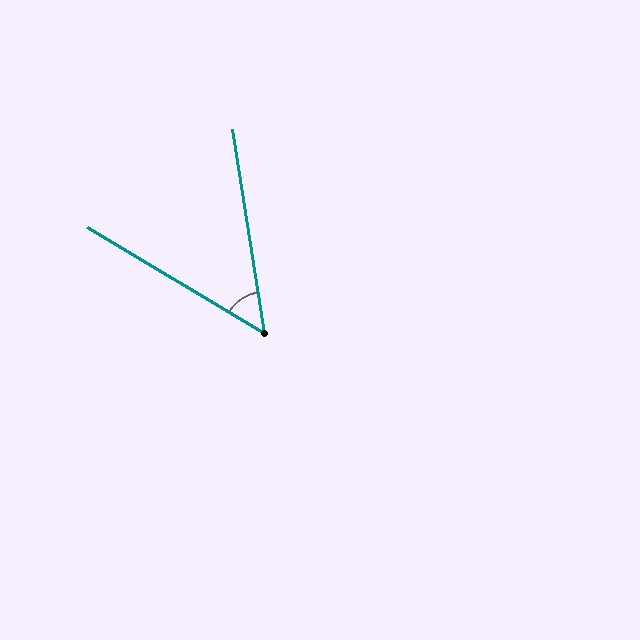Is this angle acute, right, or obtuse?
It is acute.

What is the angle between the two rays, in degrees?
Approximately 50 degrees.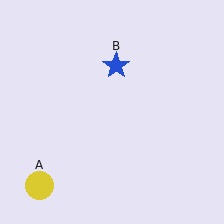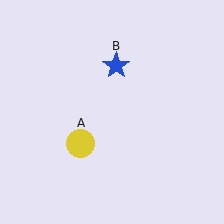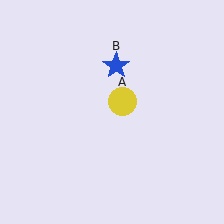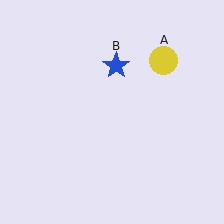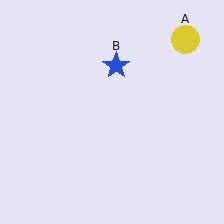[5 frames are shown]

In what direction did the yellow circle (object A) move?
The yellow circle (object A) moved up and to the right.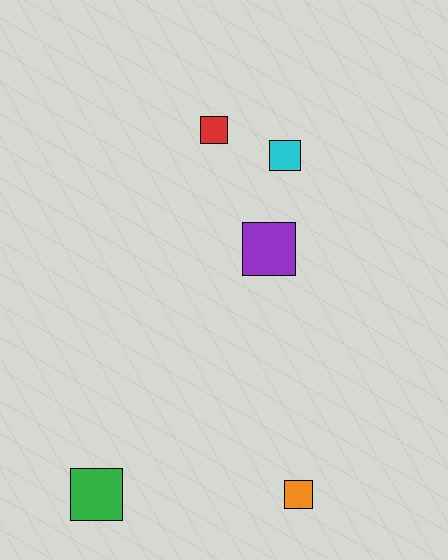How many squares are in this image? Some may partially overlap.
There are 5 squares.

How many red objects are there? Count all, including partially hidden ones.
There is 1 red object.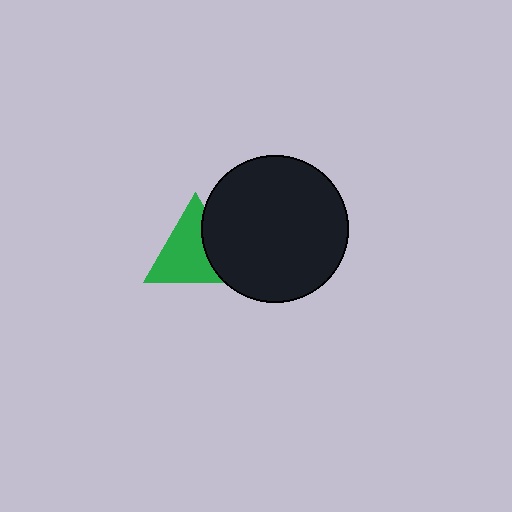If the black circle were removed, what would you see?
You would see the complete green triangle.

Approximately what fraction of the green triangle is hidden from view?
Roughly 31% of the green triangle is hidden behind the black circle.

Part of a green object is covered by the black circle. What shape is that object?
It is a triangle.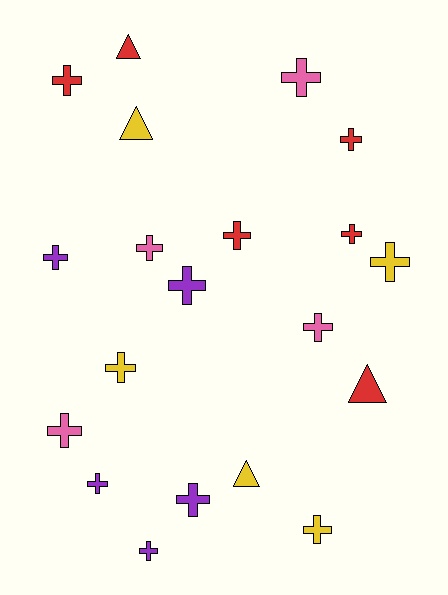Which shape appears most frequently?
Cross, with 16 objects.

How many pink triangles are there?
There are no pink triangles.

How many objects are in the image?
There are 20 objects.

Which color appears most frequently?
Red, with 6 objects.